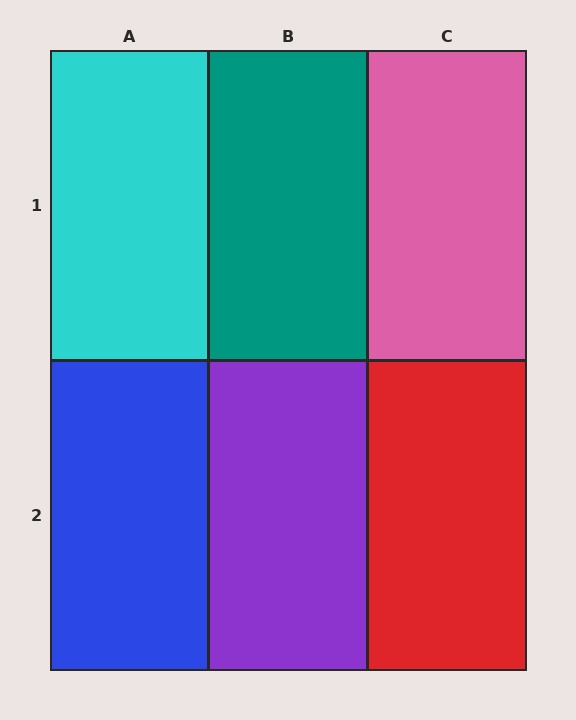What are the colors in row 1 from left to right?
Cyan, teal, pink.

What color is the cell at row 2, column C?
Red.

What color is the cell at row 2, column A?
Blue.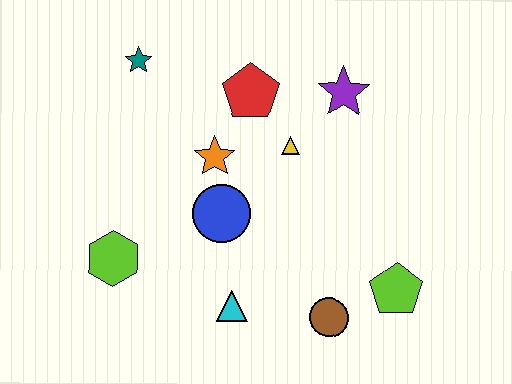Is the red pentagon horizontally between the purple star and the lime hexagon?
Yes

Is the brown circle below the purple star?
Yes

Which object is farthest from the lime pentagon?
The teal star is farthest from the lime pentagon.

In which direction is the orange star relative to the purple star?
The orange star is to the left of the purple star.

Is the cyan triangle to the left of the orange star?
No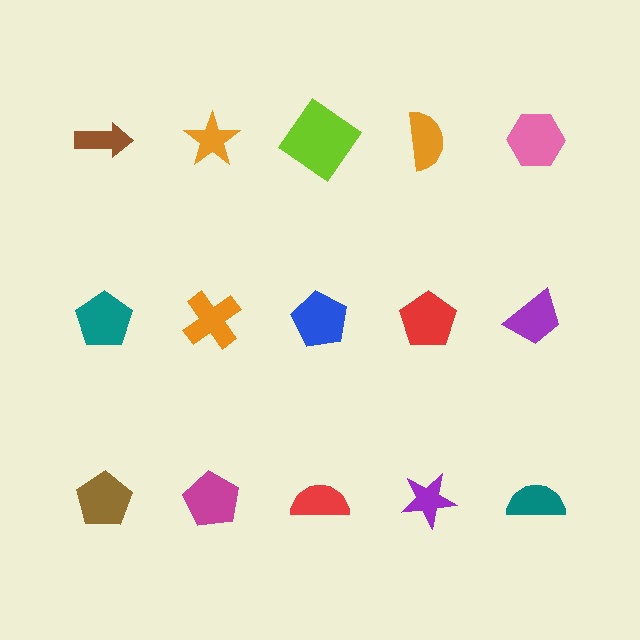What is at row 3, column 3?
A red semicircle.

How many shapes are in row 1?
5 shapes.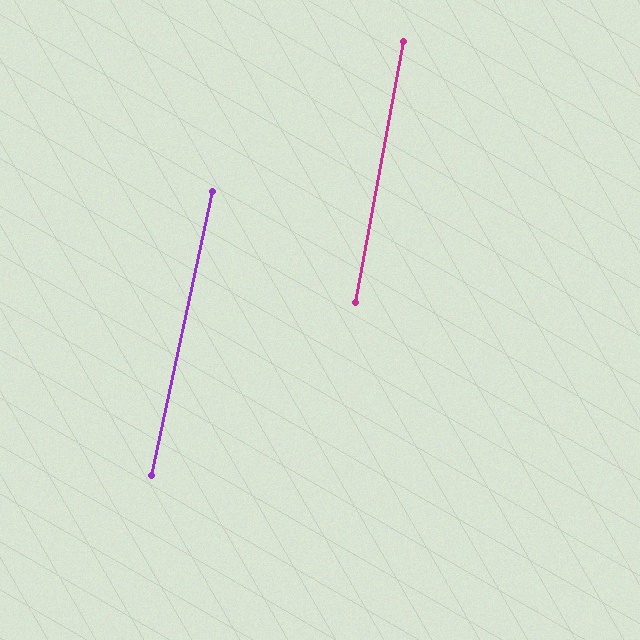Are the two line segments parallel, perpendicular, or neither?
Parallel — their directions differ by only 1.7°.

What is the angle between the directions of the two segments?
Approximately 2 degrees.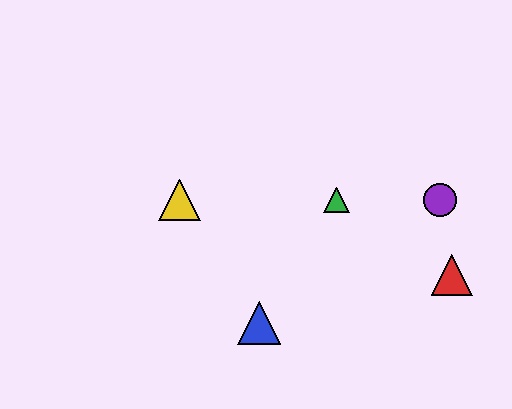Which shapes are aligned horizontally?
The green triangle, the yellow triangle, the purple circle are aligned horizontally.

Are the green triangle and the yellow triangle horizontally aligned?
Yes, both are at y≈200.